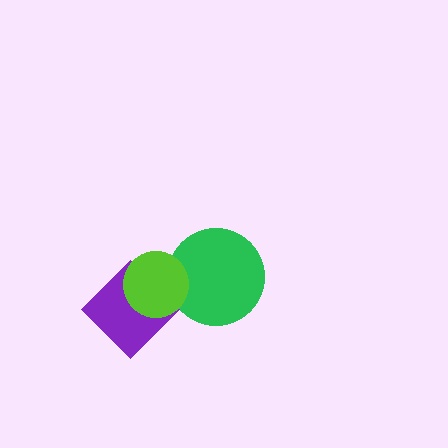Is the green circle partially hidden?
Yes, it is partially covered by another shape.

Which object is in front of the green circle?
The lime circle is in front of the green circle.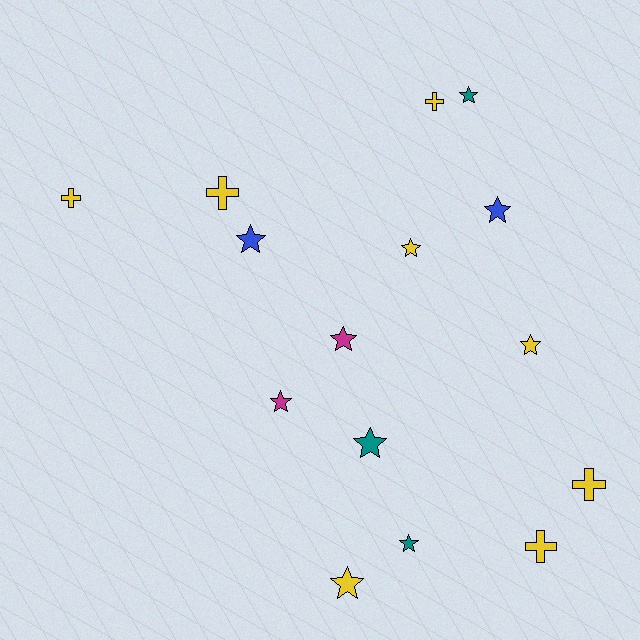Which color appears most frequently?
Yellow, with 8 objects.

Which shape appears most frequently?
Star, with 10 objects.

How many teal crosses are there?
There are no teal crosses.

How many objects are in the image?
There are 15 objects.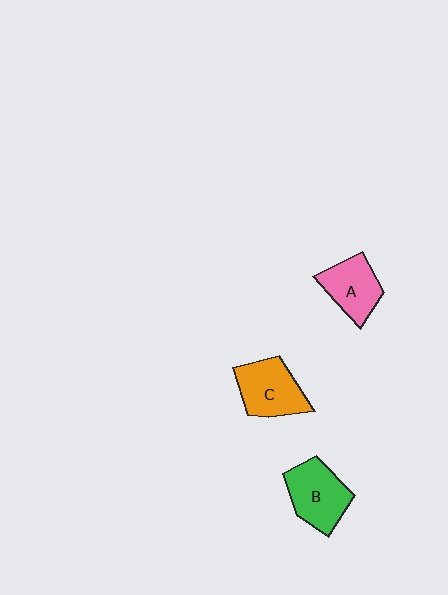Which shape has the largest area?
Shape B (green).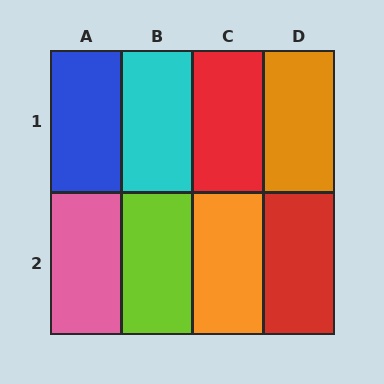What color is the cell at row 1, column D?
Orange.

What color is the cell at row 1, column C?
Red.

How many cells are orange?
2 cells are orange.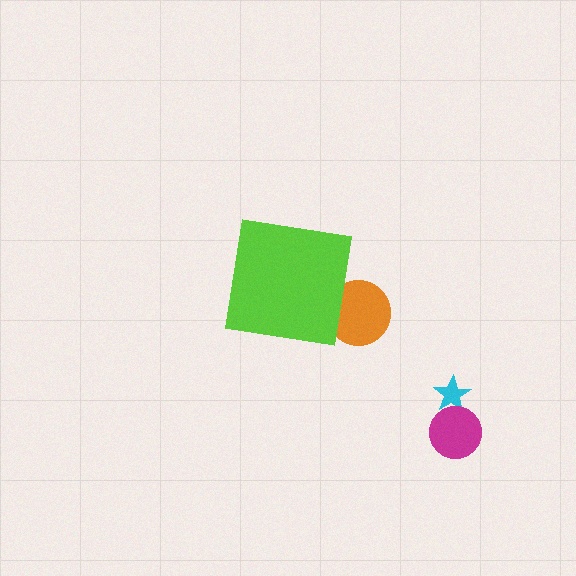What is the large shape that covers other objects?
A lime square.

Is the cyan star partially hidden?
No, the cyan star is fully visible.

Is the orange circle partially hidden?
Yes, the orange circle is partially hidden behind the lime square.